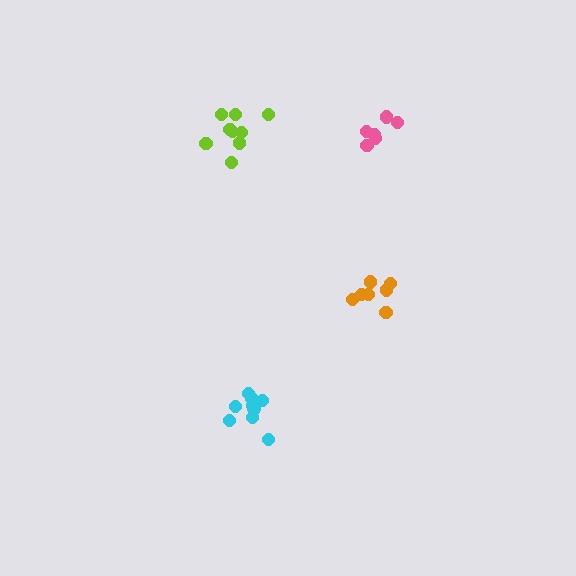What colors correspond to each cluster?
The clusters are colored: orange, cyan, lime, pink.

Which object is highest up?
The pink cluster is topmost.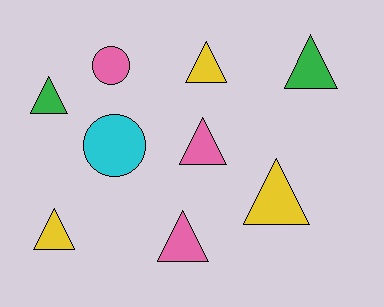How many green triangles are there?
There are 2 green triangles.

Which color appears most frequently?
Pink, with 3 objects.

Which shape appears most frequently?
Triangle, with 7 objects.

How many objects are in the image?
There are 9 objects.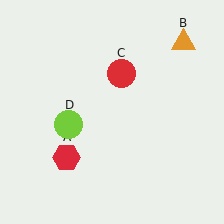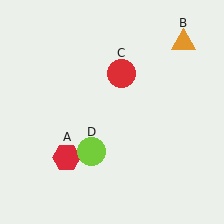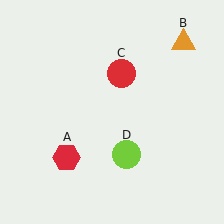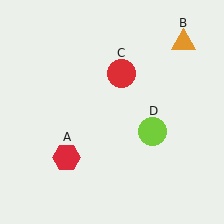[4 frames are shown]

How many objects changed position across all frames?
1 object changed position: lime circle (object D).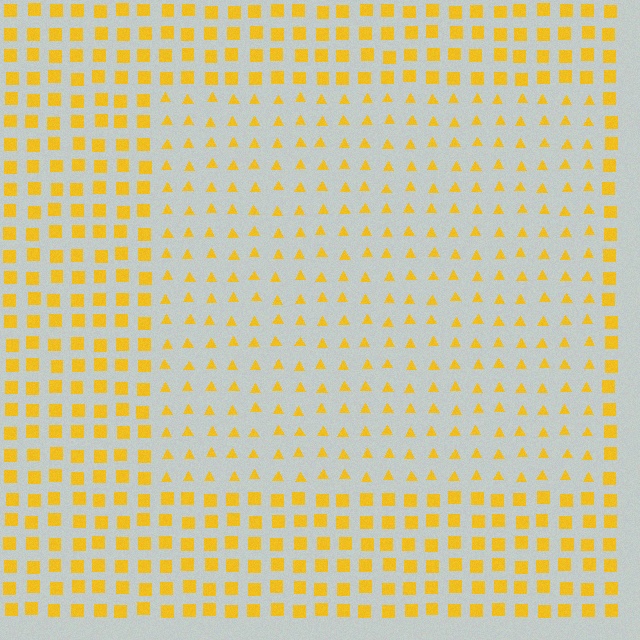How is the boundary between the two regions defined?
The boundary is defined by a change in element shape: triangles inside vs. squares outside. All elements share the same color and spacing.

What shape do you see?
I see a rectangle.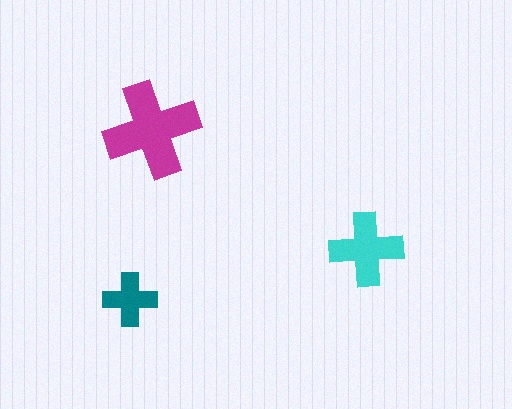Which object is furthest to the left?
The teal cross is leftmost.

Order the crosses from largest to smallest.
the magenta one, the cyan one, the teal one.